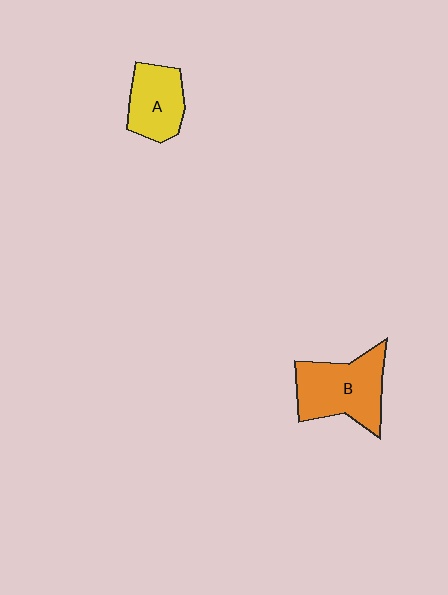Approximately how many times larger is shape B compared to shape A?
Approximately 1.5 times.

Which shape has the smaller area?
Shape A (yellow).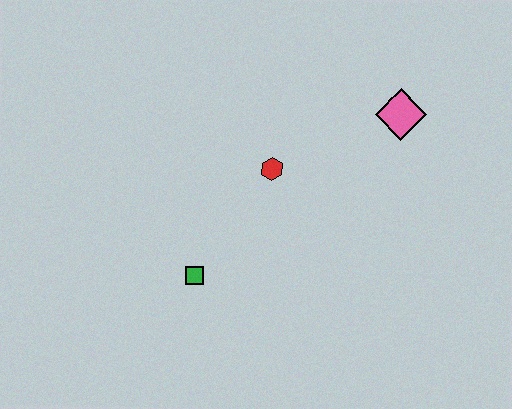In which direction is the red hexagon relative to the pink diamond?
The red hexagon is to the left of the pink diamond.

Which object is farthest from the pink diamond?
The green square is farthest from the pink diamond.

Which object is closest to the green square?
The red hexagon is closest to the green square.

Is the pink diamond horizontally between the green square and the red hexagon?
No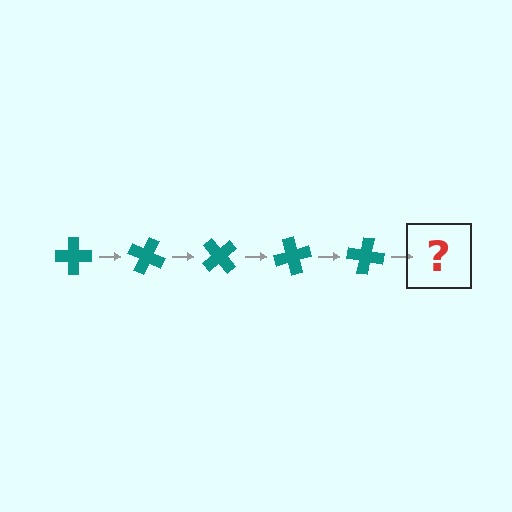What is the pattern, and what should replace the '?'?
The pattern is that the cross rotates 25 degrees each step. The '?' should be a teal cross rotated 125 degrees.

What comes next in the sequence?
The next element should be a teal cross rotated 125 degrees.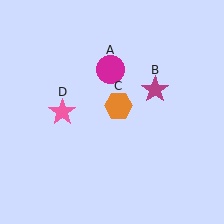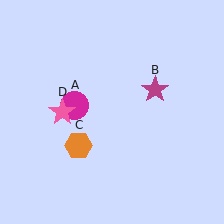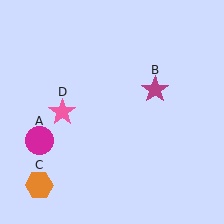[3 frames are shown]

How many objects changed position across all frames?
2 objects changed position: magenta circle (object A), orange hexagon (object C).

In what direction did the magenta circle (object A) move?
The magenta circle (object A) moved down and to the left.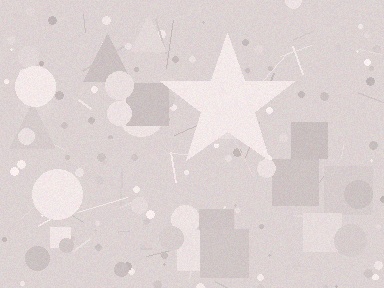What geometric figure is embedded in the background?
A star is embedded in the background.